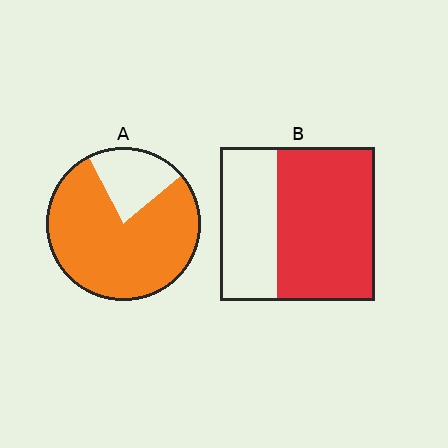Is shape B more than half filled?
Yes.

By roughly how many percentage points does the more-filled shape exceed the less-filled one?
By roughly 15 percentage points (A over B).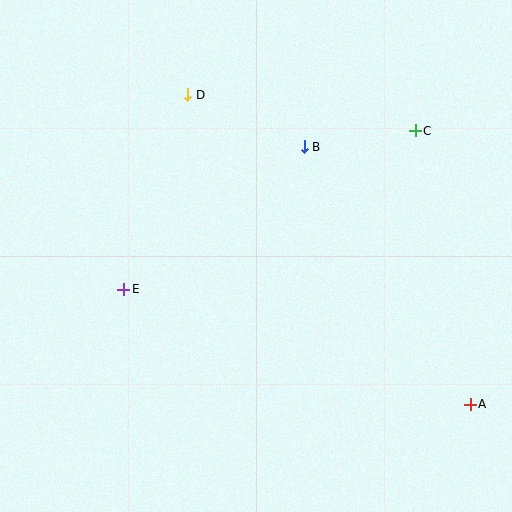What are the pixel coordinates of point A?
Point A is at (470, 404).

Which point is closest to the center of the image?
Point B at (304, 147) is closest to the center.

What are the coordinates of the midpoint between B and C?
The midpoint between B and C is at (360, 139).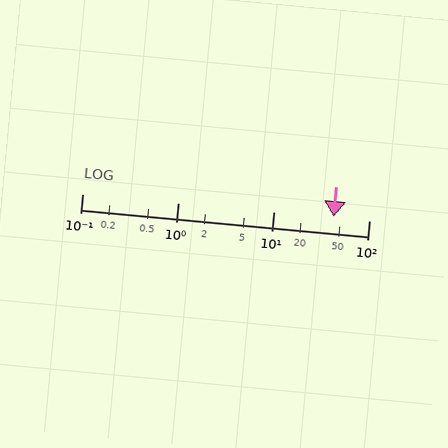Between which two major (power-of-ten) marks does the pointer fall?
The pointer is between 10 and 100.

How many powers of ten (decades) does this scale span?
The scale spans 3 decades, from 0.1 to 100.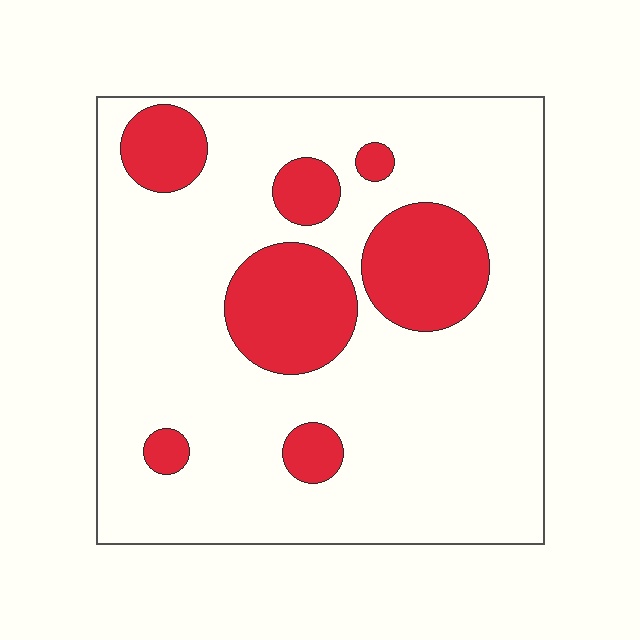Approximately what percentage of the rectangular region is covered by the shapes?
Approximately 20%.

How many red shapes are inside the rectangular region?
7.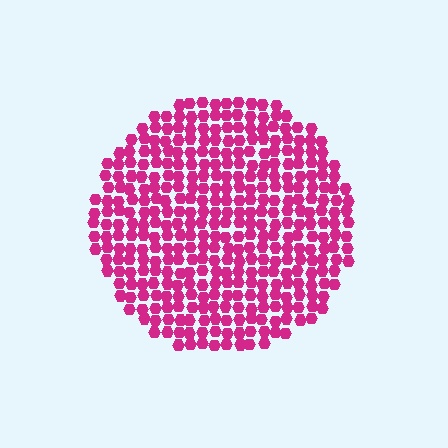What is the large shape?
The large shape is a circle.